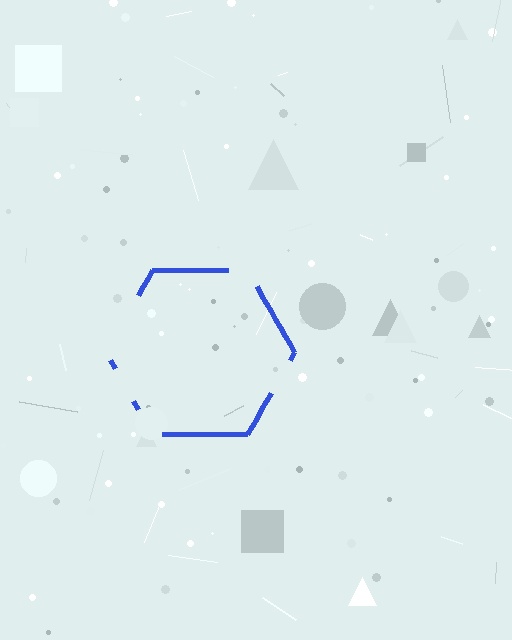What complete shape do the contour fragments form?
The contour fragments form a hexagon.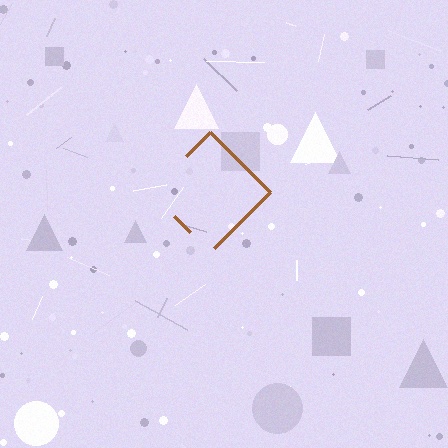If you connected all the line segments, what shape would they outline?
They would outline a diamond.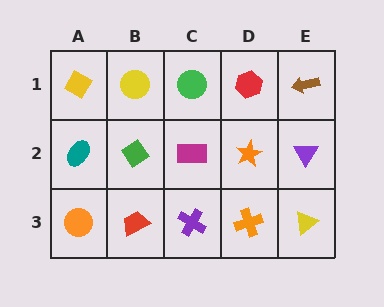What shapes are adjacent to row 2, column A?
A yellow diamond (row 1, column A), an orange circle (row 3, column A), a green diamond (row 2, column B).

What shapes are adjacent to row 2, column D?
A red hexagon (row 1, column D), an orange cross (row 3, column D), a magenta rectangle (row 2, column C), a purple triangle (row 2, column E).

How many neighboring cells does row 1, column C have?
3.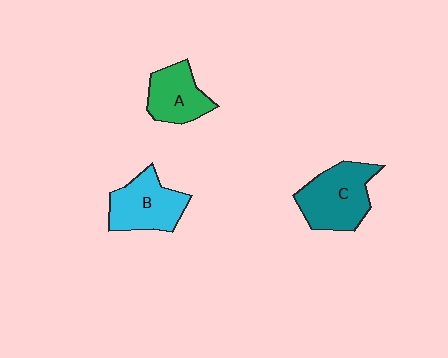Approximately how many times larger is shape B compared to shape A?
Approximately 1.2 times.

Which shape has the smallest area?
Shape A (green).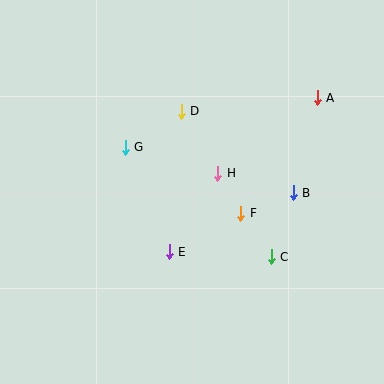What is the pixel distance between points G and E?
The distance between G and E is 113 pixels.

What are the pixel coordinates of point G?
Point G is at (125, 147).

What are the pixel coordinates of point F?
Point F is at (240, 213).